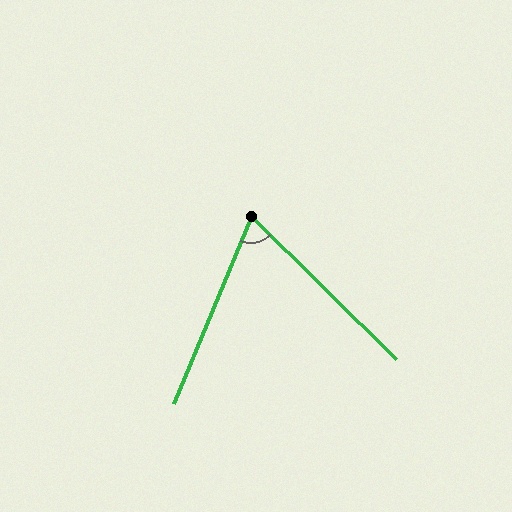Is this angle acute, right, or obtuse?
It is acute.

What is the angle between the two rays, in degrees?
Approximately 68 degrees.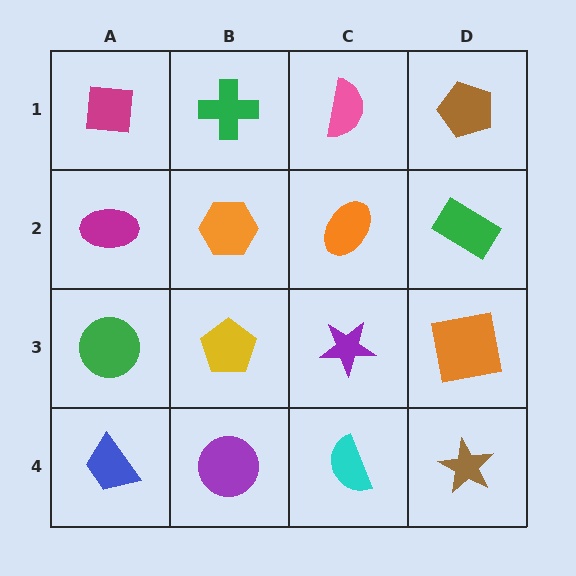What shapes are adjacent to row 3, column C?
An orange ellipse (row 2, column C), a cyan semicircle (row 4, column C), a yellow pentagon (row 3, column B), an orange square (row 3, column D).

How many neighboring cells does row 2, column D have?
3.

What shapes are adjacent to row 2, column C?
A pink semicircle (row 1, column C), a purple star (row 3, column C), an orange hexagon (row 2, column B), a green rectangle (row 2, column D).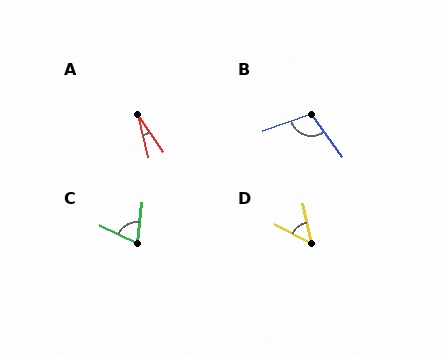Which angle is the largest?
B, at approximately 107 degrees.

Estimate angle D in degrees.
Approximately 51 degrees.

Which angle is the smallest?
A, at approximately 20 degrees.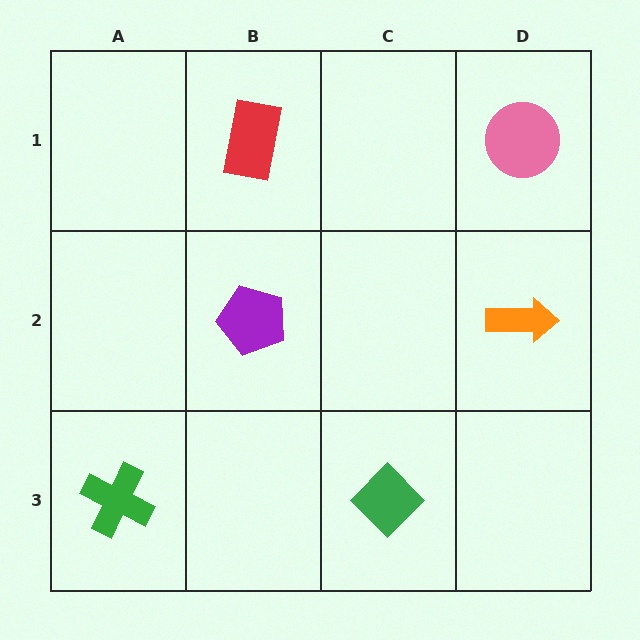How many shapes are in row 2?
2 shapes.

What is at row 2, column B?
A purple pentagon.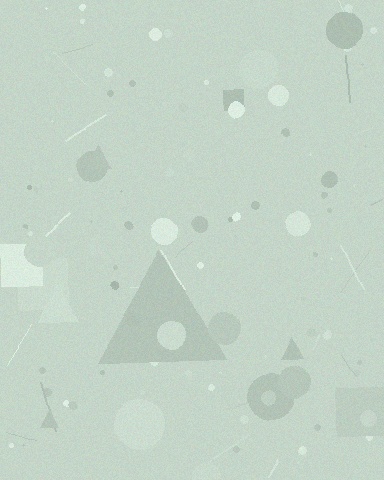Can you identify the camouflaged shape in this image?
The camouflaged shape is a triangle.